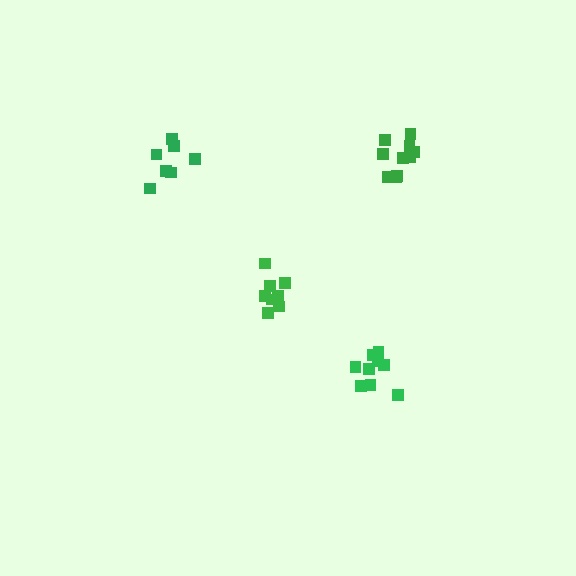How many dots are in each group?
Group 1: 9 dots, Group 2: 8 dots, Group 3: 7 dots, Group 4: 10 dots (34 total).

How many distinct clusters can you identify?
There are 4 distinct clusters.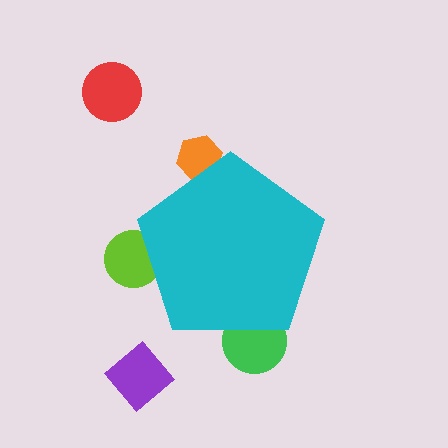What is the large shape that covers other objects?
A cyan pentagon.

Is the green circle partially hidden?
Yes, the green circle is partially hidden behind the cyan pentagon.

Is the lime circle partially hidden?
Yes, the lime circle is partially hidden behind the cyan pentagon.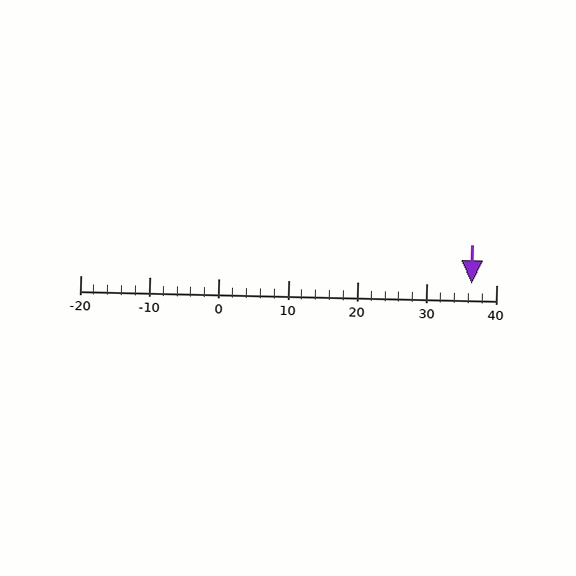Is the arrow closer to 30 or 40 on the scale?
The arrow is closer to 40.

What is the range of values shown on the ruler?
The ruler shows values from -20 to 40.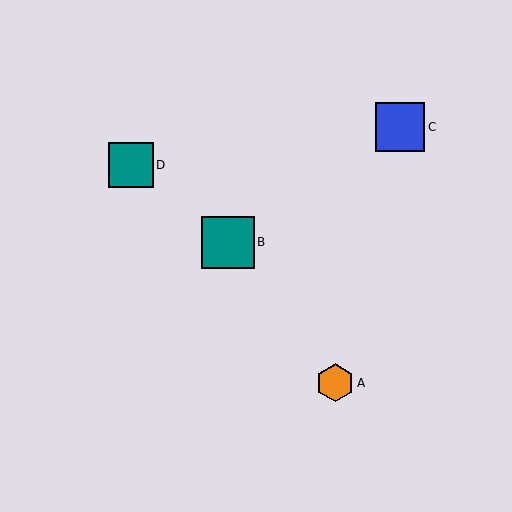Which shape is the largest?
The teal square (labeled B) is the largest.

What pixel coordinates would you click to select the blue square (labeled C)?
Click at (400, 127) to select the blue square C.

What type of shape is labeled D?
Shape D is a teal square.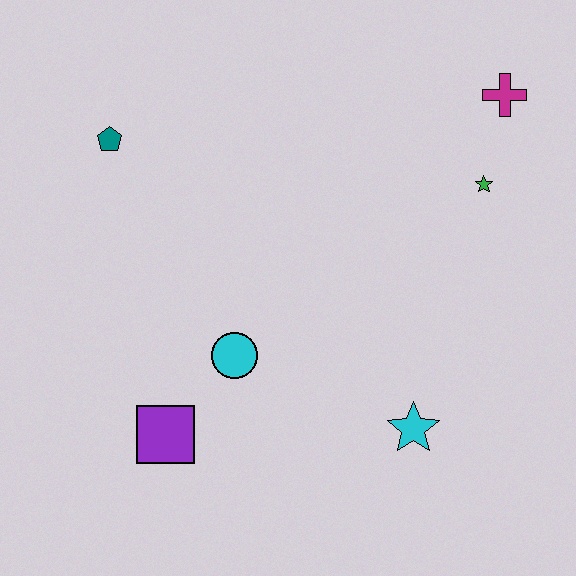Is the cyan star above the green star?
No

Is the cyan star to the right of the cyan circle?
Yes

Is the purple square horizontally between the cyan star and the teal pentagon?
Yes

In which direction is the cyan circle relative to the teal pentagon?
The cyan circle is below the teal pentagon.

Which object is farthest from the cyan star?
The teal pentagon is farthest from the cyan star.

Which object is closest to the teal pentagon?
The cyan circle is closest to the teal pentagon.